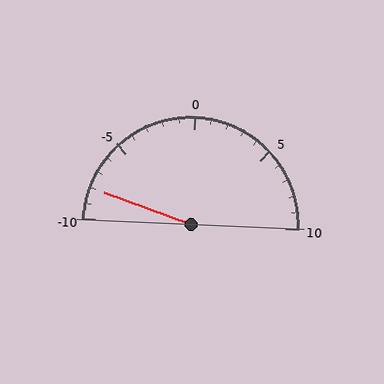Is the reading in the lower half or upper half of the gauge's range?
The reading is in the lower half of the range (-10 to 10).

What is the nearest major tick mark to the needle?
The nearest major tick mark is -10.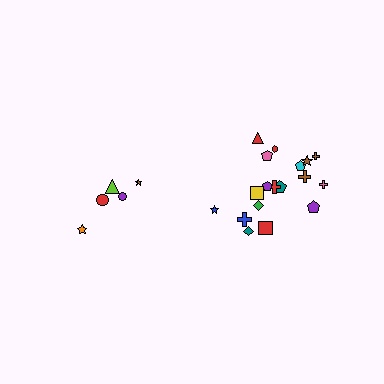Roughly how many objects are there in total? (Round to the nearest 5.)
Roughly 25 objects in total.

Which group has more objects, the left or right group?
The right group.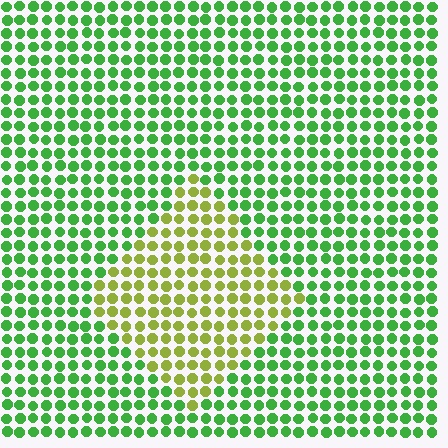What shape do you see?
I see a diamond.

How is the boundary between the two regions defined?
The boundary is defined purely by a slight shift in hue (about 45 degrees). Spacing, size, and orientation are identical on both sides.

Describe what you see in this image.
The image is filled with small green elements in a uniform arrangement. A diamond-shaped region is visible where the elements are tinted to a slightly different hue, forming a subtle color boundary.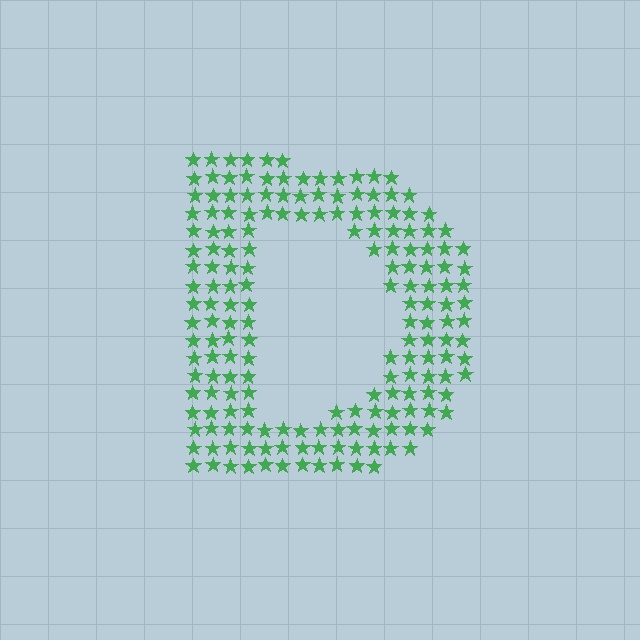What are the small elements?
The small elements are stars.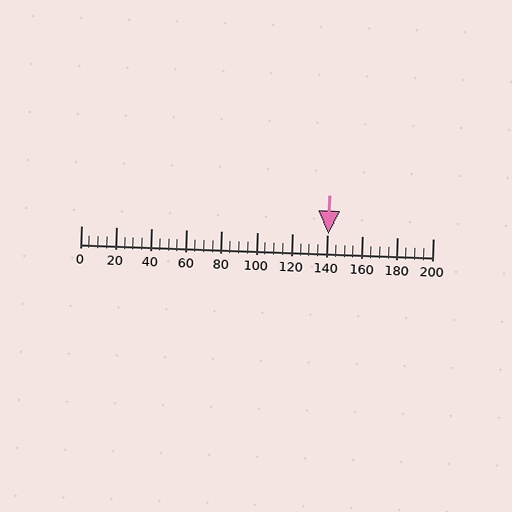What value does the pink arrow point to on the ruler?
The pink arrow points to approximately 140.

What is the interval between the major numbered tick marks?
The major tick marks are spaced 20 units apart.